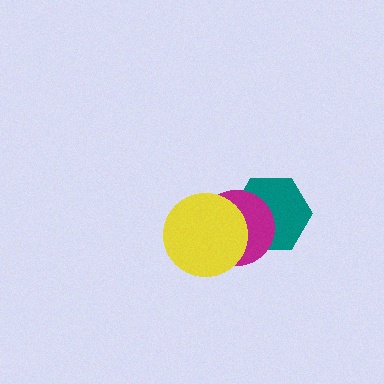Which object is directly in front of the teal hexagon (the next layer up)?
The magenta circle is directly in front of the teal hexagon.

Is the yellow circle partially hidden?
No, no other shape covers it.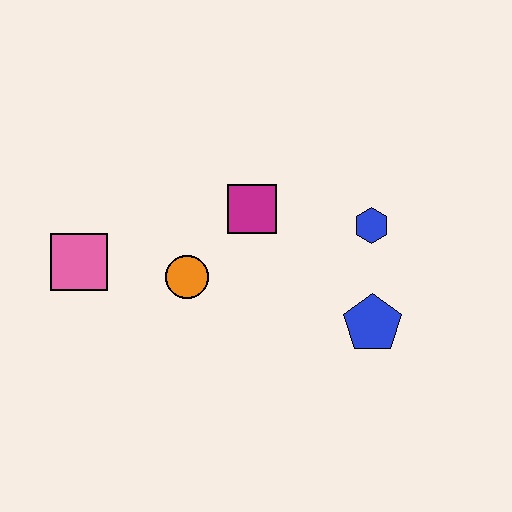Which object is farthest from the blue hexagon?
The pink square is farthest from the blue hexagon.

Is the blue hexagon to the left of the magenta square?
No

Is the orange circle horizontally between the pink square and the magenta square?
Yes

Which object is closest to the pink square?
The orange circle is closest to the pink square.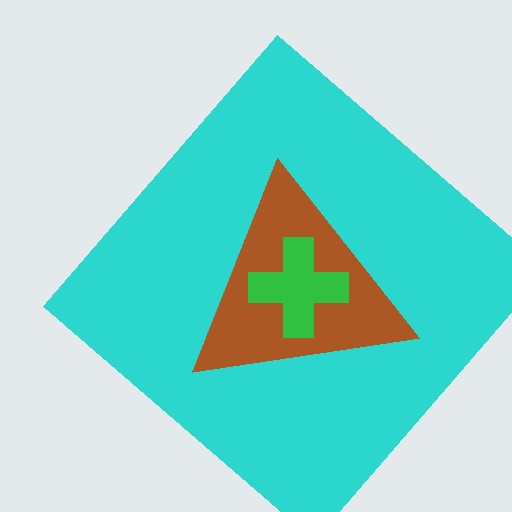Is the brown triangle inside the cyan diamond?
Yes.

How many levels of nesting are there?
3.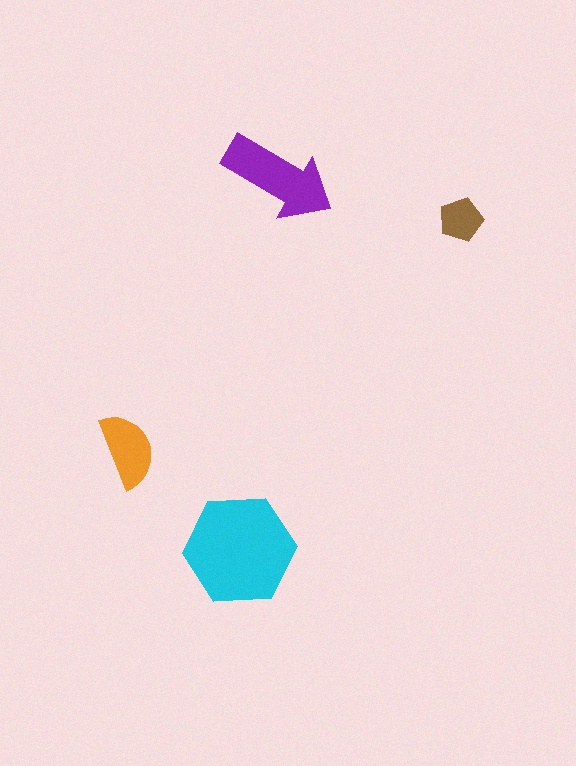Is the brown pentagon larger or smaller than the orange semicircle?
Smaller.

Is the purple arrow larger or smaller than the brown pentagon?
Larger.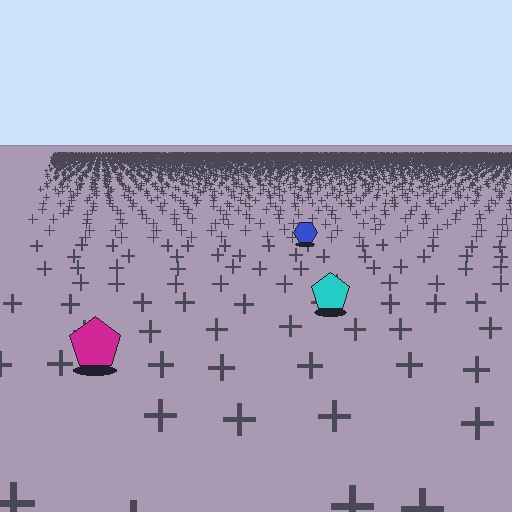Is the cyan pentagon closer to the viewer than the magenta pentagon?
No. The magenta pentagon is closer — you can tell from the texture gradient: the ground texture is coarser near it.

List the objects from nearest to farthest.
From nearest to farthest: the magenta pentagon, the cyan pentagon, the blue hexagon.